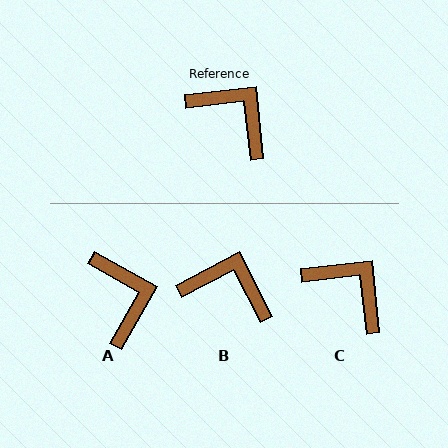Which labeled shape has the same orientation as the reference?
C.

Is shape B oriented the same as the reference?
No, it is off by about 21 degrees.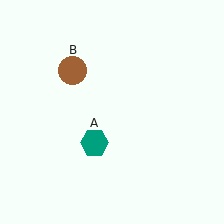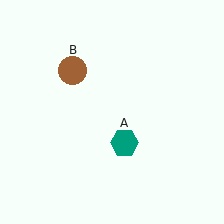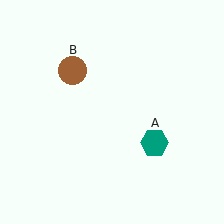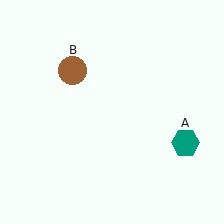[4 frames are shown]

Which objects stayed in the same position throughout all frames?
Brown circle (object B) remained stationary.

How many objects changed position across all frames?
1 object changed position: teal hexagon (object A).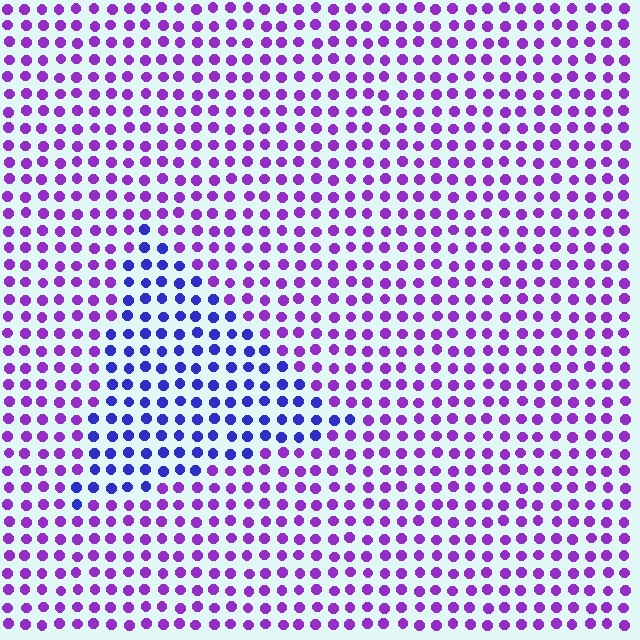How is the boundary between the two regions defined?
The boundary is defined purely by a slight shift in hue (about 41 degrees). Spacing, size, and orientation are identical on both sides.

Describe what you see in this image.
The image is filled with small purple elements in a uniform arrangement. A triangle-shaped region is visible where the elements are tinted to a slightly different hue, forming a subtle color boundary.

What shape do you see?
I see a triangle.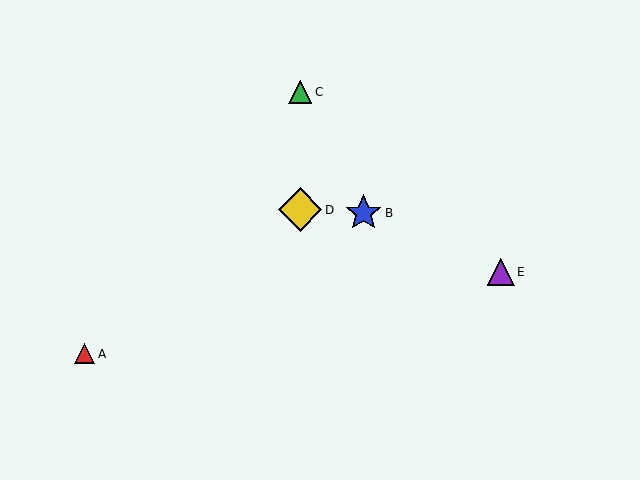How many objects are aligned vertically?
2 objects (C, D) are aligned vertically.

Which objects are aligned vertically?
Objects C, D are aligned vertically.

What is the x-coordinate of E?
Object E is at x≈501.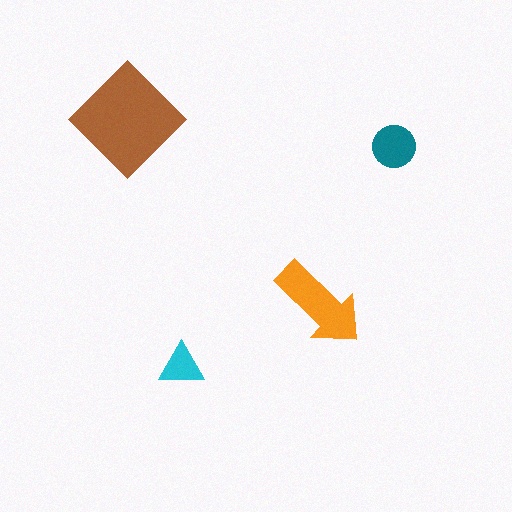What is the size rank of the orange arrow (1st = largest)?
2nd.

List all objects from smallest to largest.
The cyan triangle, the teal circle, the orange arrow, the brown diamond.